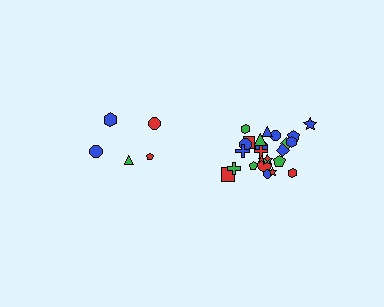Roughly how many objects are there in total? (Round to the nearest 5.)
Roughly 30 objects in total.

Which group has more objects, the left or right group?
The right group.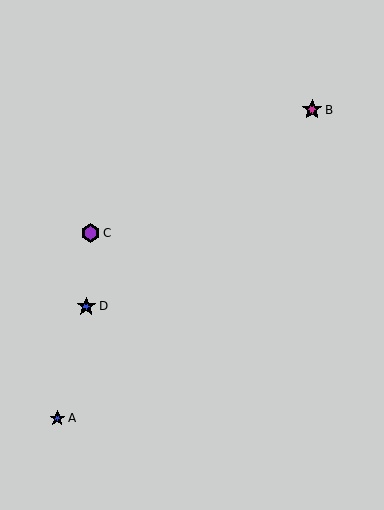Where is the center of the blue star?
The center of the blue star is at (57, 418).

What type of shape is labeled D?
Shape D is a blue star.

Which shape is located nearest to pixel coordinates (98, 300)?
The blue star (labeled D) at (86, 306) is nearest to that location.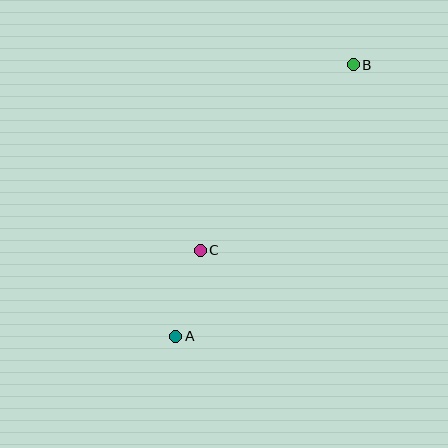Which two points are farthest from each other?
Points A and B are farthest from each other.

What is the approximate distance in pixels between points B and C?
The distance between B and C is approximately 241 pixels.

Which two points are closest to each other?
Points A and C are closest to each other.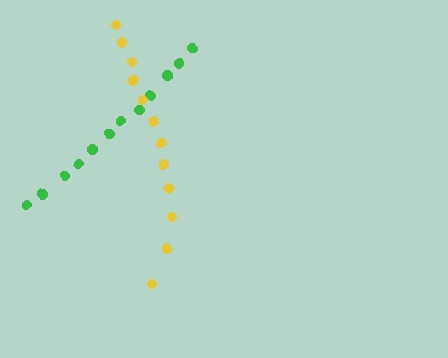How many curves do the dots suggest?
There are 2 distinct paths.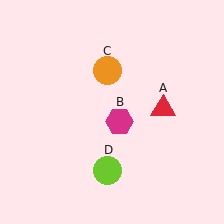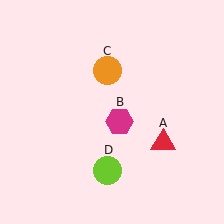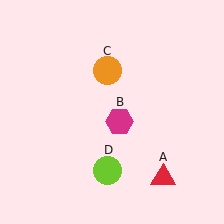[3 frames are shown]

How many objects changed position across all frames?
1 object changed position: red triangle (object A).